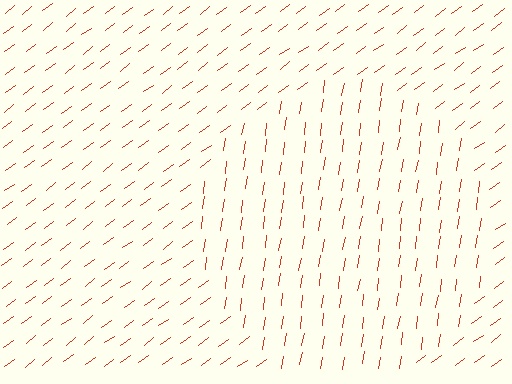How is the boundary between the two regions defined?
The boundary is defined purely by a change in line orientation (approximately 45 degrees difference). All lines are the same color and thickness.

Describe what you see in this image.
The image is filled with small red line segments. A circle region in the image has lines oriented differently from the surrounding lines, creating a visible texture boundary.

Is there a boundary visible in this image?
Yes, there is a texture boundary formed by a change in line orientation.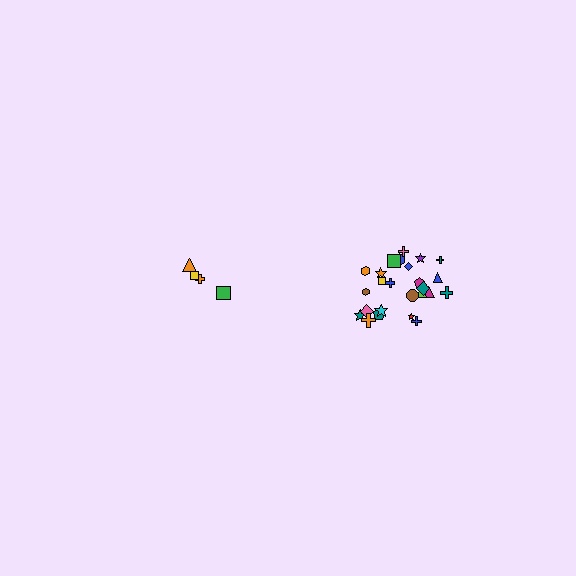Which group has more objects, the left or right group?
The right group.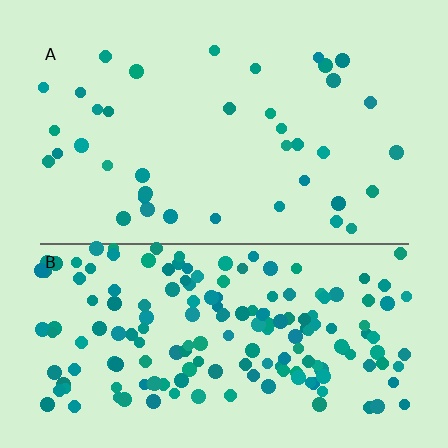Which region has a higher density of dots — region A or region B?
B (the bottom).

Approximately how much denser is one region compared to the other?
Approximately 4.6× — region B over region A.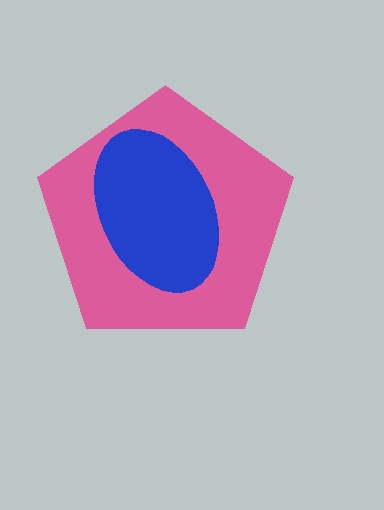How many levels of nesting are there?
2.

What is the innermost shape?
The blue ellipse.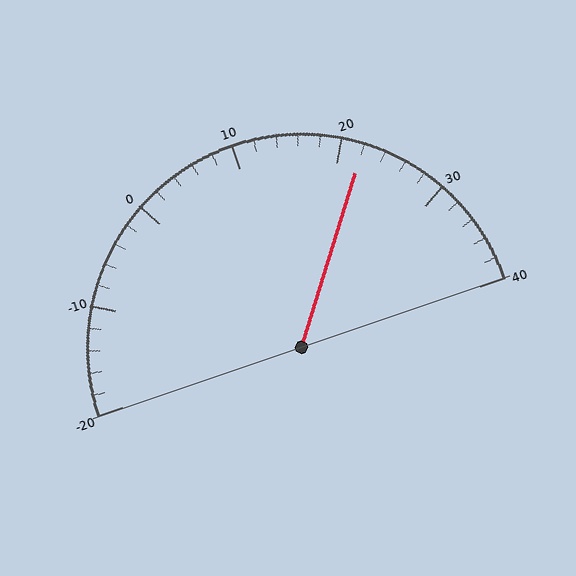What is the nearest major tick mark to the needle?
The nearest major tick mark is 20.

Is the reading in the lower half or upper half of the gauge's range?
The reading is in the upper half of the range (-20 to 40).